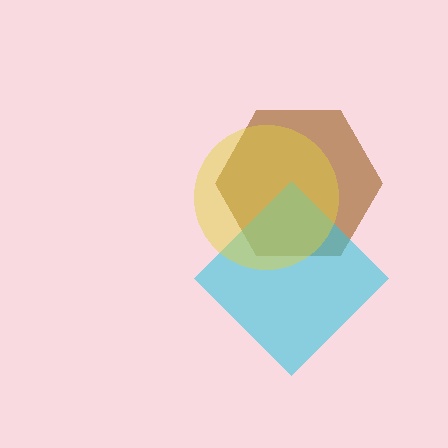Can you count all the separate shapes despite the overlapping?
Yes, there are 3 separate shapes.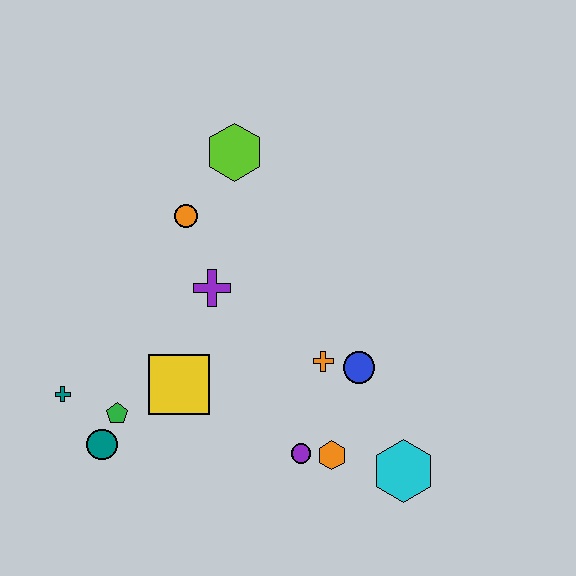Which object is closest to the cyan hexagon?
The orange hexagon is closest to the cyan hexagon.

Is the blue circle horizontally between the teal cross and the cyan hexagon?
Yes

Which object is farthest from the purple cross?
The cyan hexagon is farthest from the purple cross.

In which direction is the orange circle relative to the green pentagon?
The orange circle is above the green pentagon.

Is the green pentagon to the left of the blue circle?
Yes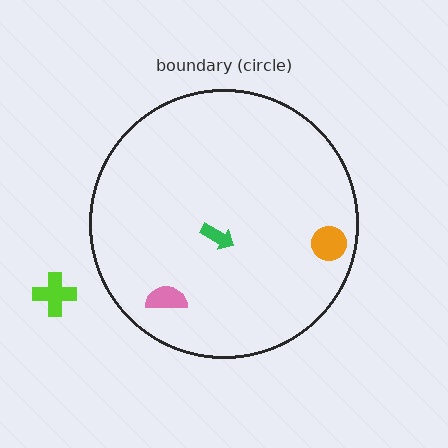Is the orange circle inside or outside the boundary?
Inside.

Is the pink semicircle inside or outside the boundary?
Inside.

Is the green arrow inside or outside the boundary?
Inside.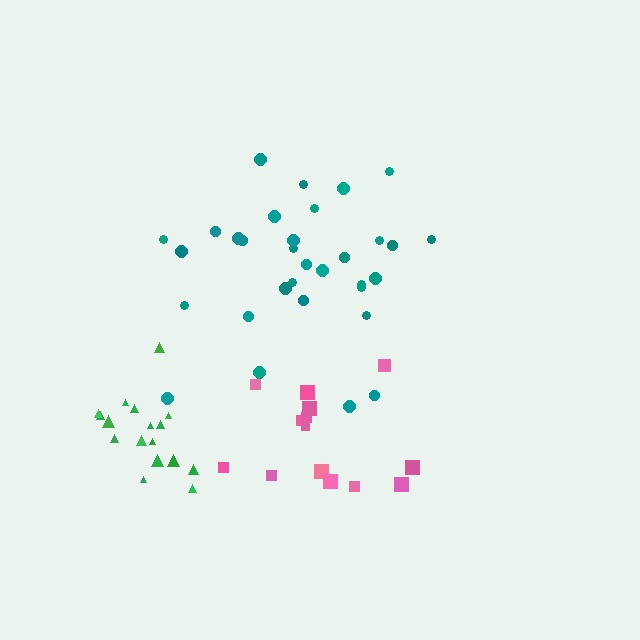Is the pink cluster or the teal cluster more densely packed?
Teal.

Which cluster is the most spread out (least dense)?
Pink.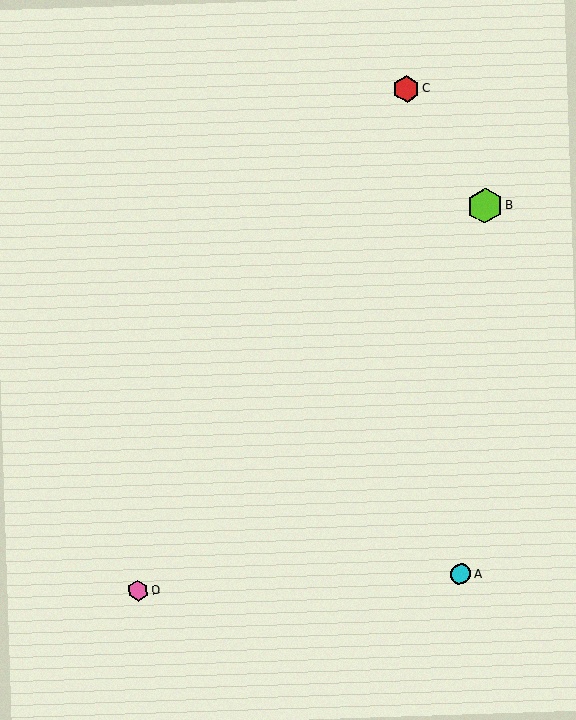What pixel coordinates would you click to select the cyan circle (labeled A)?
Click at (461, 574) to select the cyan circle A.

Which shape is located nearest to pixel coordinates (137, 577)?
The pink hexagon (labeled D) at (138, 591) is nearest to that location.